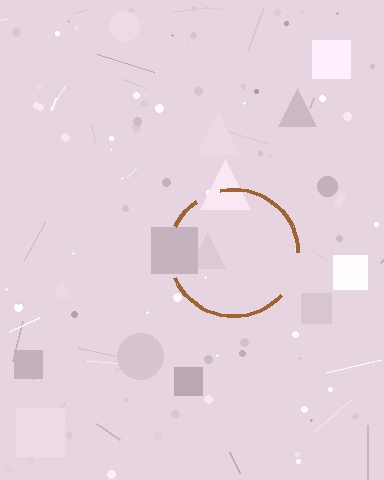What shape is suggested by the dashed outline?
The dashed outline suggests a circle.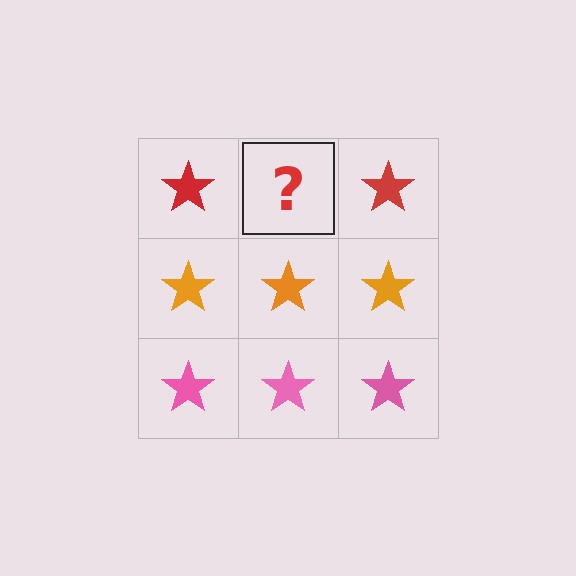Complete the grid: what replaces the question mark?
The question mark should be replaced with a red star.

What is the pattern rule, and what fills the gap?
The rule is that each row has a consistent color. The gap should be filled with a red star.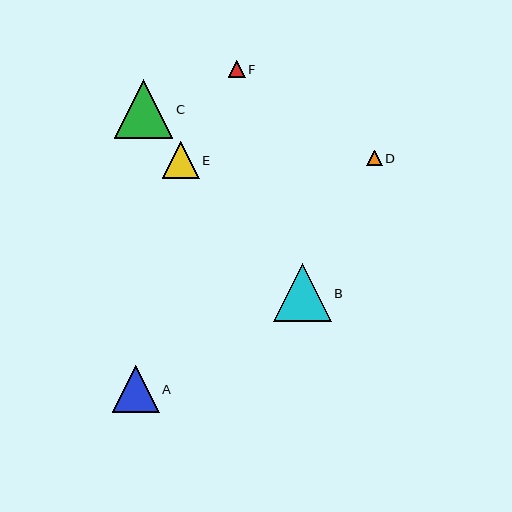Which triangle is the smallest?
Triangle D is the smallest with a size of approximately 16 pixels.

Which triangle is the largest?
Triangle C is the largest with a size of approximately 59 pixels.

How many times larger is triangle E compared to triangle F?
Triangle E is approximately 2.2 times the size of triangle F.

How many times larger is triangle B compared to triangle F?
Triangle B is approximately 3.5 times the size of triangle F.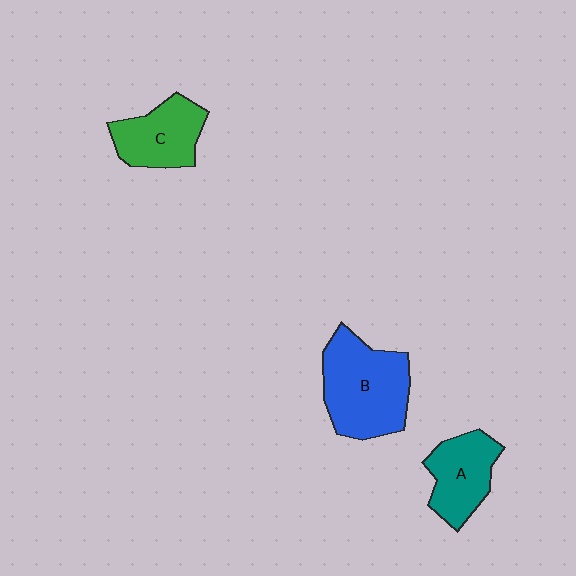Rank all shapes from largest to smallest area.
From largest to smallest: B (blue), C (green), A (teal).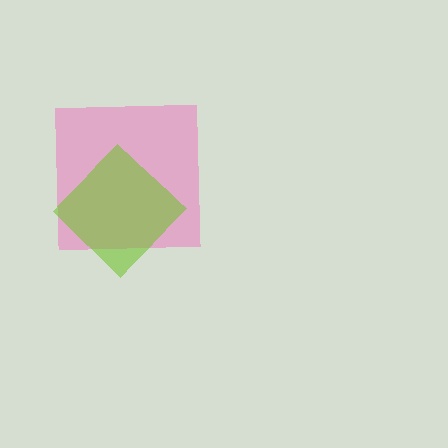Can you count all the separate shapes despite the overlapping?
Yes, there are 2 separate shapes.